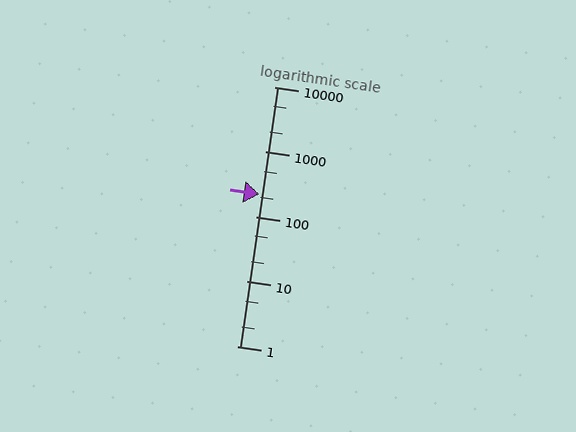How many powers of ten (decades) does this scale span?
The scale spans 4 decades, from 1 to 10000.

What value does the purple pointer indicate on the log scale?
The pointer indicates approximately 220.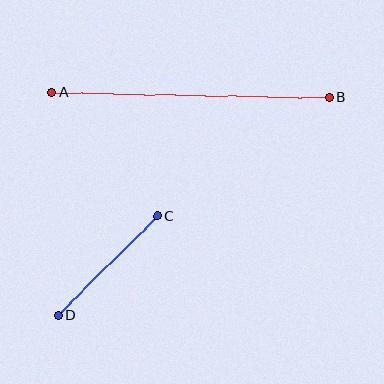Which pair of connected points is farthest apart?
Points A and B are farthest apart.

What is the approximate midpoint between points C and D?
The midpoint is at approximately (108, 266) pixels.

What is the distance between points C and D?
The distance is approximately 141 pixels.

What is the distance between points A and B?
The distance is approximately 278 pixels.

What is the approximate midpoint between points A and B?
The midpoint is at approximately (190, 95) pixels.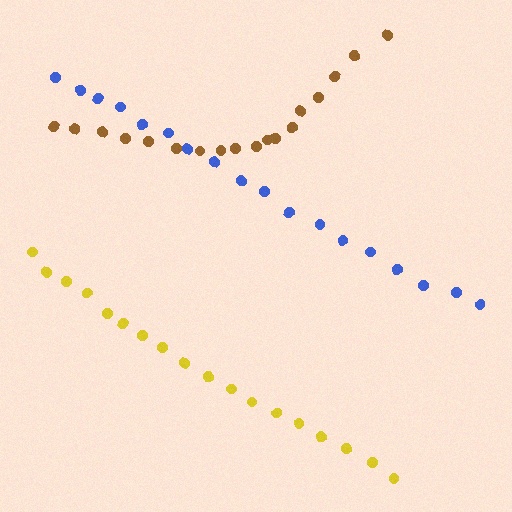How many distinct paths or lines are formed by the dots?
There are 3 distinct paths.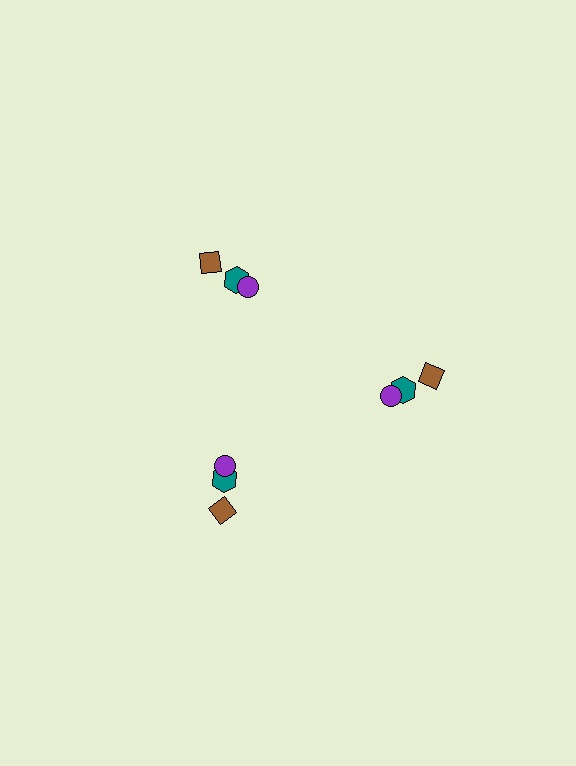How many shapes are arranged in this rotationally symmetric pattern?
There are 9 shapes, arranged in 3 groups of 3.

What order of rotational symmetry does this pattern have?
This pattern has 3-fold rotational symmetry.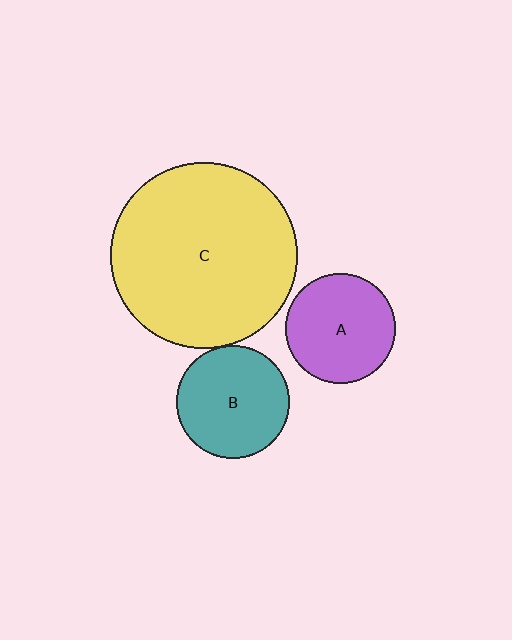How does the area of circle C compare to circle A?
Approximately 2.9 times.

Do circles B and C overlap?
Yes.